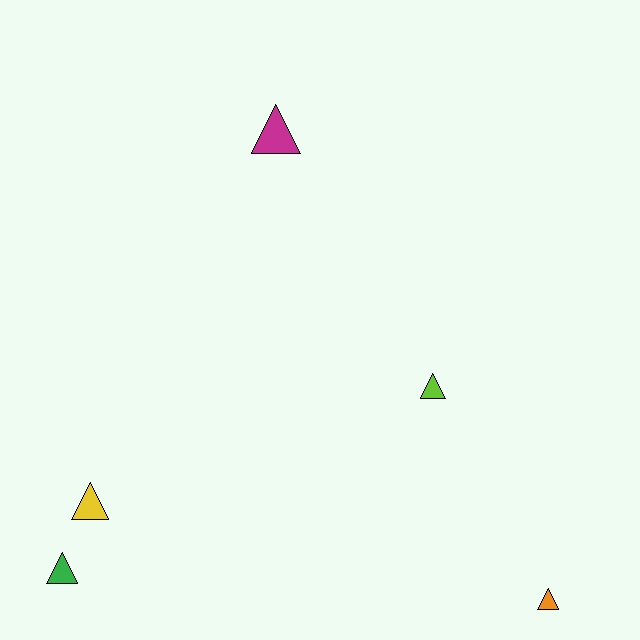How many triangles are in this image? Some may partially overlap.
There are 5 triangles.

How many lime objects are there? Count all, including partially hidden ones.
There is 1 lime object.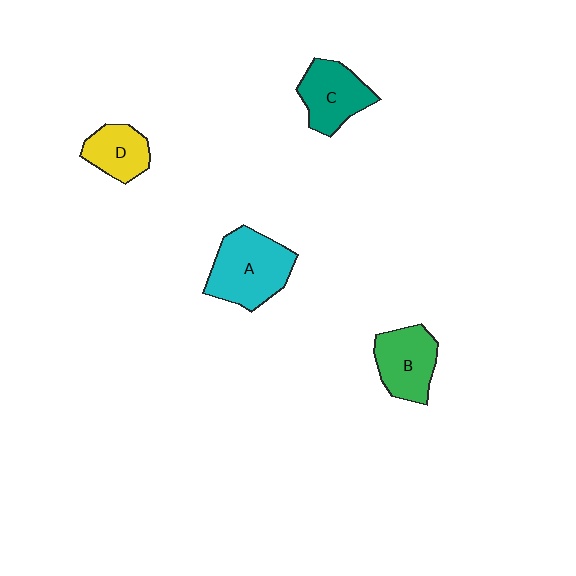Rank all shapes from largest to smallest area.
From largest to smallest: A (cyan), B (green), C (teal), D (yellow).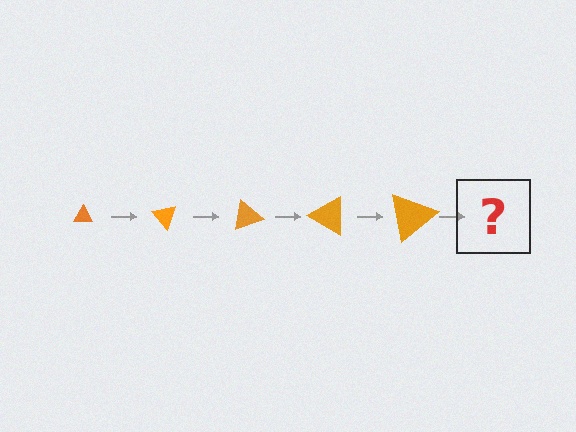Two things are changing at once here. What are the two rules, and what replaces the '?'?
The two rules are that the triangle grows larger each step and it rotates 50 degrees each step. The '?' should be a triangle, larger than the previous one and rotated 250 degrees from the start.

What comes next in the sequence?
The next element should be a triangle, larger than the previous one and rotated 250 degrees from the start.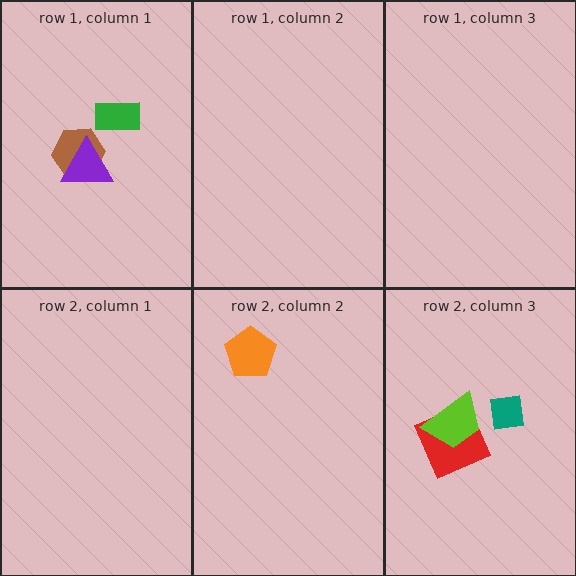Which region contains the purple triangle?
The row 1, column 1 region.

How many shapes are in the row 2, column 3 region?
3.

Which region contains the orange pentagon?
The row 2, column 2 region.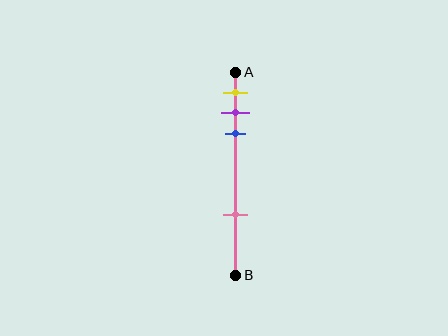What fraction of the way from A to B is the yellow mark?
The yellow mark is approximately 10% (0.1) of the way from A to B.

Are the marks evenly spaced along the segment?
No, the marks are not evenly spaced.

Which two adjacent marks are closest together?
The purple and blue marks are the closest adjacent pair.